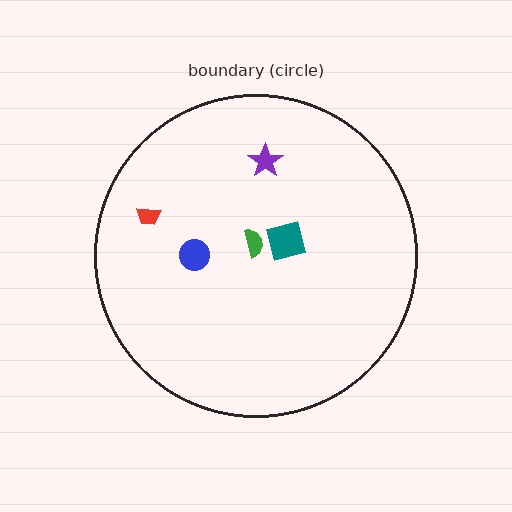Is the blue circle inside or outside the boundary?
Inside.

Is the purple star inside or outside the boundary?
Inside.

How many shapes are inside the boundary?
5 inside, 0 outside.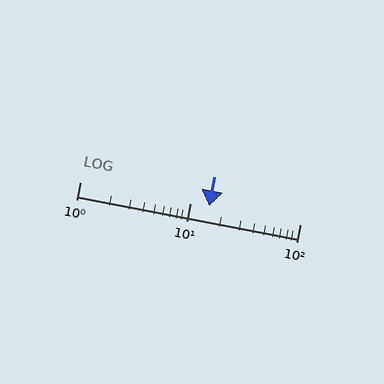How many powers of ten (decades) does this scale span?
The scale spans 2 decades, from 1 to 100.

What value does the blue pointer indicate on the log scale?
The pointer indicates approximately 15.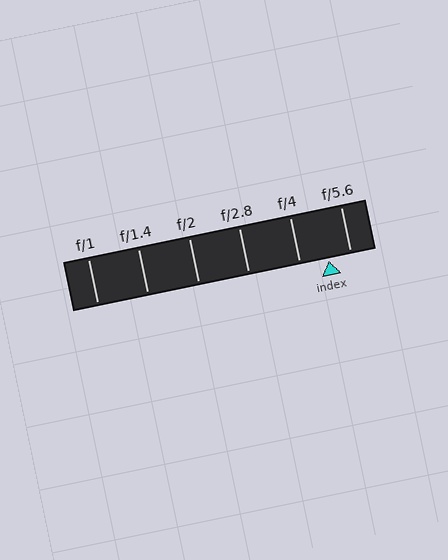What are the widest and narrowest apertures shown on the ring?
The widest aperture shown is f/1 and the narrowest is f/5.6.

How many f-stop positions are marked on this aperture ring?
There are 6 f-stop positions marked.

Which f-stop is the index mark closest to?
The index mark is closest to f/5.6.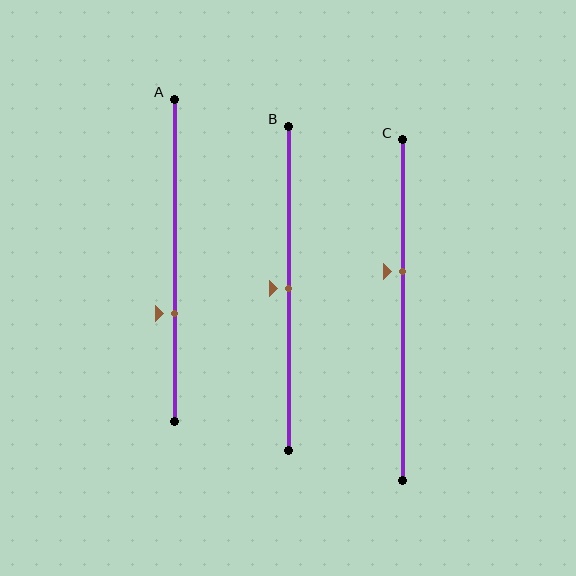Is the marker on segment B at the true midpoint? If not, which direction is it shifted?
Yes, the marker on segment B is at the true midpoint.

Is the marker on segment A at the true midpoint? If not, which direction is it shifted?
No, the marker on segment A is shifted downward by about 17% of the segment length.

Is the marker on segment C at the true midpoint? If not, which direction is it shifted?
No, the marker on segment C is shifted upward by about 11% of the segment length.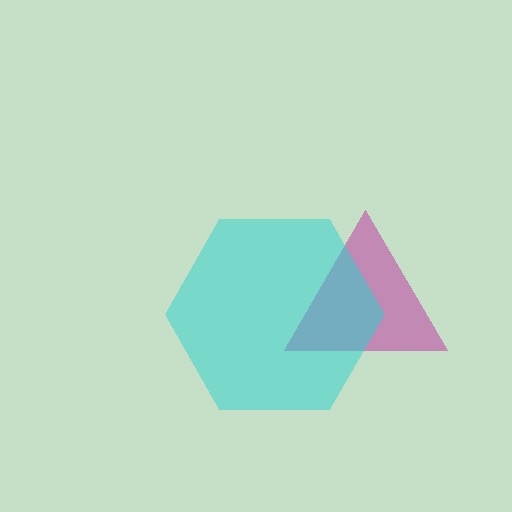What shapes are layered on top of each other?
The layered shapes are: a magenta triangle, a cyan hexagon.